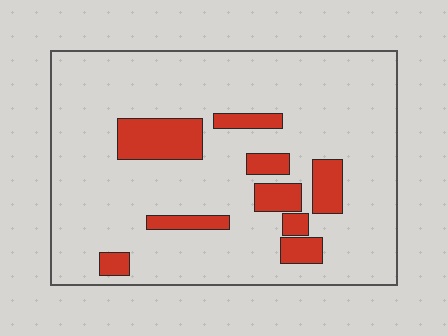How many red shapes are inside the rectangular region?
9.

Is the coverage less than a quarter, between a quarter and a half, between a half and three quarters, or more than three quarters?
Less than a quarter.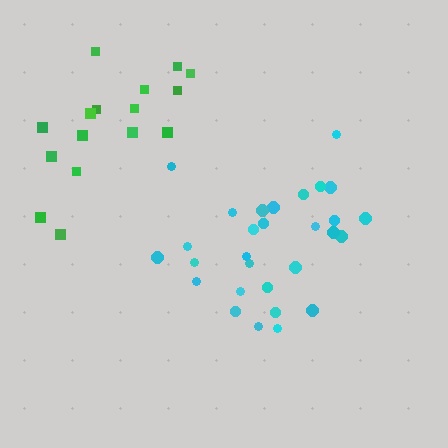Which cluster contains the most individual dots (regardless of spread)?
Cyan (29).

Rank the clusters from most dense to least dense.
cyan, green.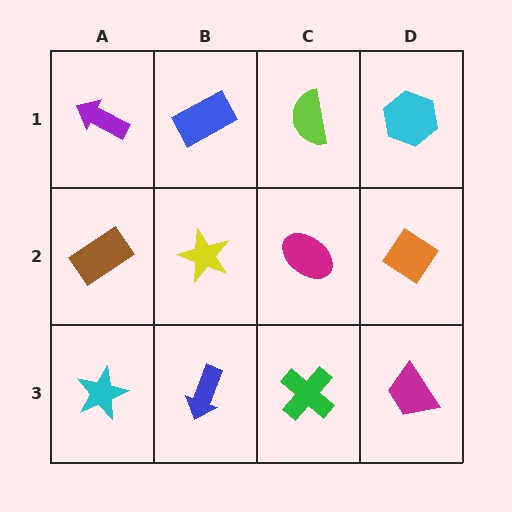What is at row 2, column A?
A brown rectangle.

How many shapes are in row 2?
4 shapes.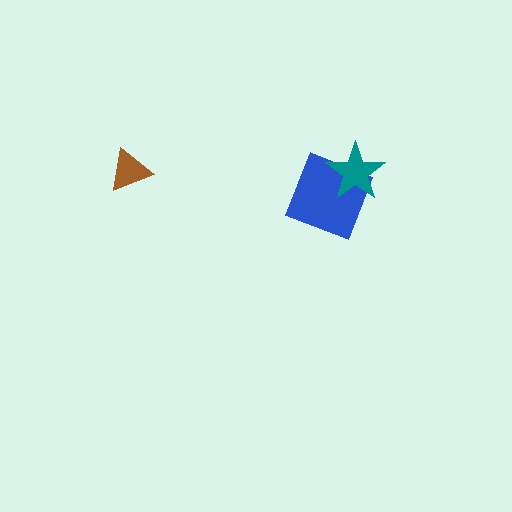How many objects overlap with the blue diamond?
1 object overlaps with the blue diamond.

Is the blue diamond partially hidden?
Yes, it is partially covered by another shape.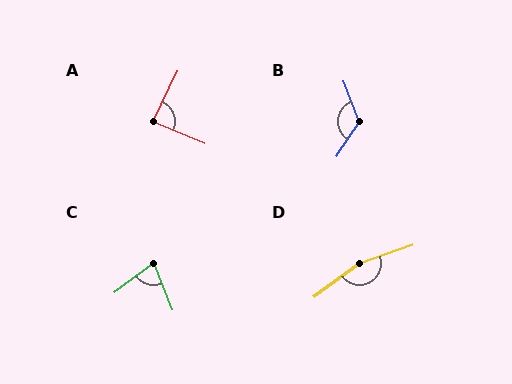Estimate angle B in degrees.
Approximately 125 degrees.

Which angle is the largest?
D, at approximately 163 degrees.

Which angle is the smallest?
C, at approximately 75 degrees.